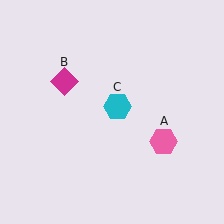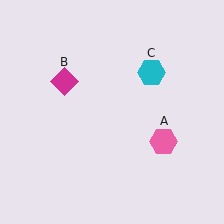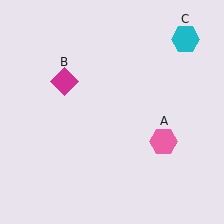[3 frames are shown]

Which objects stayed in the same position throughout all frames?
Pink hexagon (object A) and magenta diamond (object B) remained stationary.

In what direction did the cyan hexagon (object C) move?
The cyan hexagon (object C) moved up and to the right.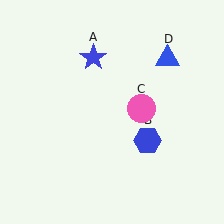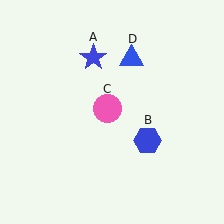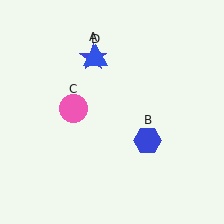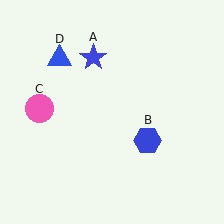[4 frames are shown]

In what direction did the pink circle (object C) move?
The pink circle (object C) moved left.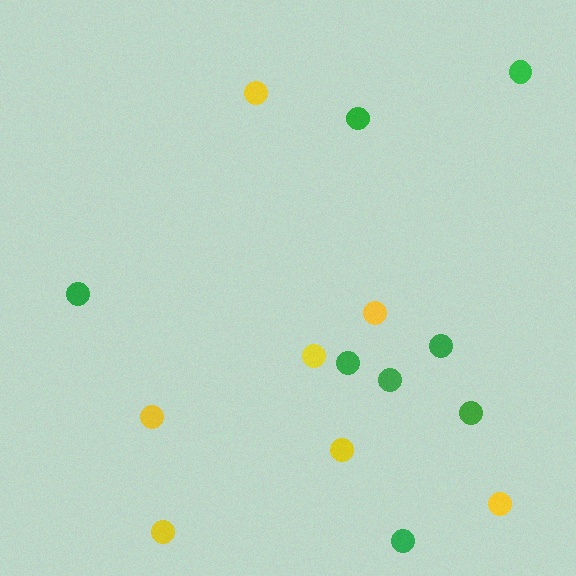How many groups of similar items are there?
There are 2 groups: one group of green circles (8) and one group of yellow circles (7).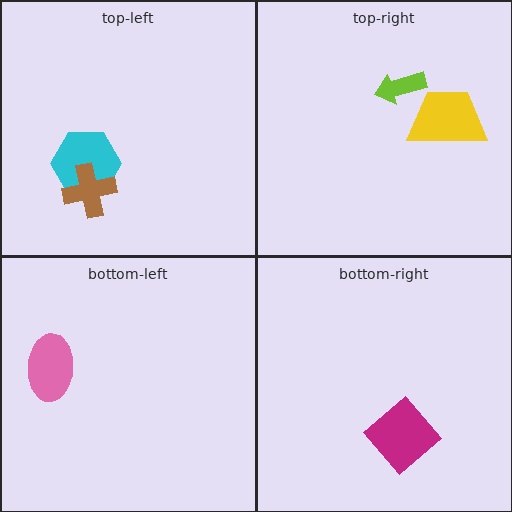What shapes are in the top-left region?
The cyan hexagon, the brown cross.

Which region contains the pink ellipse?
The bottom-left region.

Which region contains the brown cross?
The top-left region.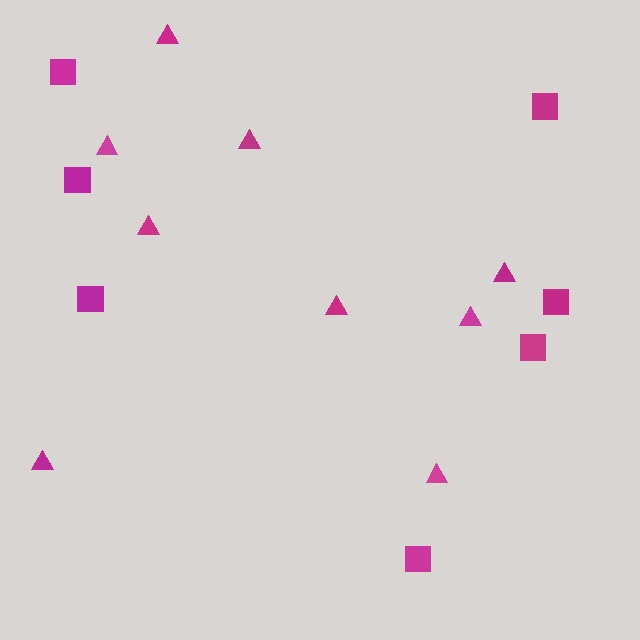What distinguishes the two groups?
There are 2 groups: one group of squares (7) and one group of triangles (9).